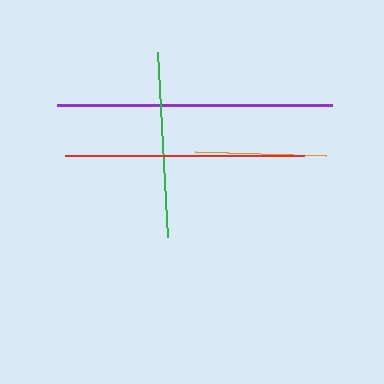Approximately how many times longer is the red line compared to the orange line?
The red line is approximately 1.8 times the length of the orange line.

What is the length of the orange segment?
The orange segment is approximately 131 pixels long.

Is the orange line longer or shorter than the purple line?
The purple line is longer than the orange line.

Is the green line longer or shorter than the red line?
The red line is longer than the green line.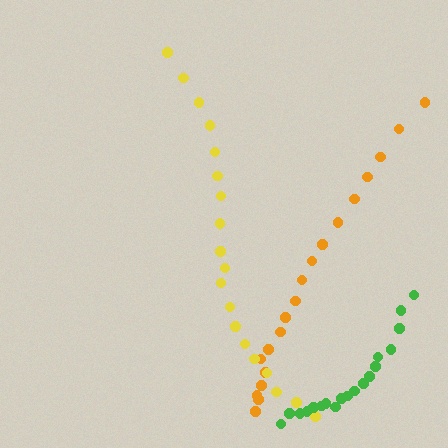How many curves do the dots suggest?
There are 3 distinct paths.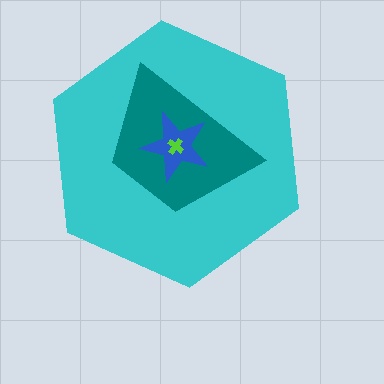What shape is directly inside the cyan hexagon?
The teal trapezoid.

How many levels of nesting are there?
4.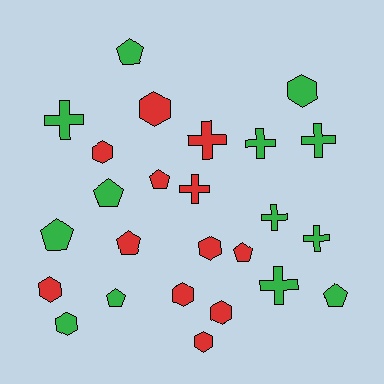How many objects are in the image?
There are 25 objects.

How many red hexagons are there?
There are 7 red hexagons.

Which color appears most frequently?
Green, with 13 objects.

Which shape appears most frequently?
Hexagon, with 9 objects.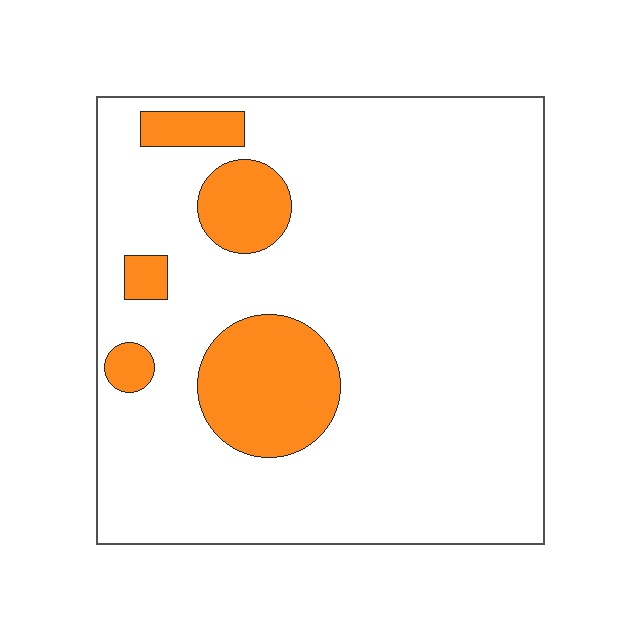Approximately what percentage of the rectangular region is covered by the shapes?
Approximately 15%.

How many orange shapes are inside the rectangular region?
5.